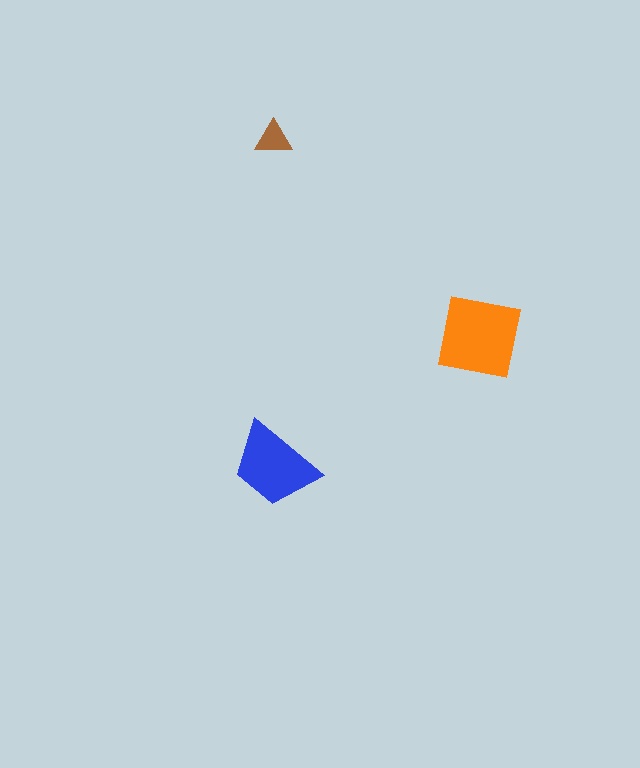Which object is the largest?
The orange square.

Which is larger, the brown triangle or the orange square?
The orange square.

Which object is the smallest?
The brown triangle.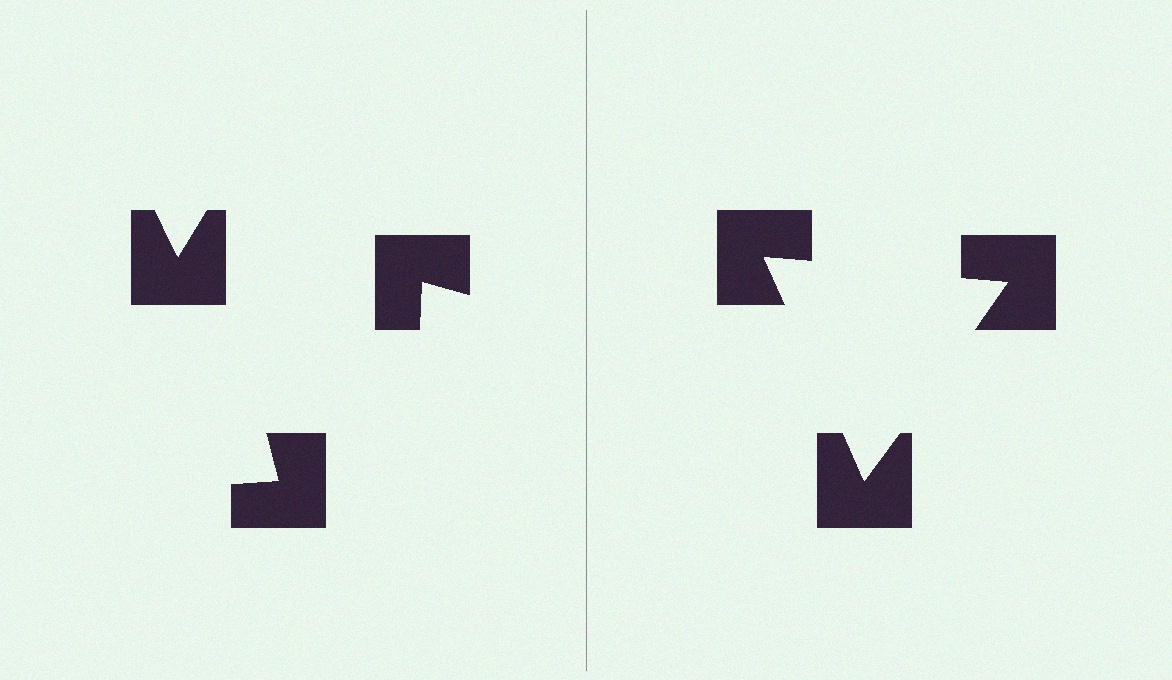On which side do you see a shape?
An illusory triangle appears on the right side. On the left side the wedge cuts are rotated, so no coherent shape forms.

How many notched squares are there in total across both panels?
6 — 3 on each side.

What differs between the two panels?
The notched squares are positioned identically on both sides; only the wedge orientations differ. On the right they align to a triangle; on the left they are misaligned.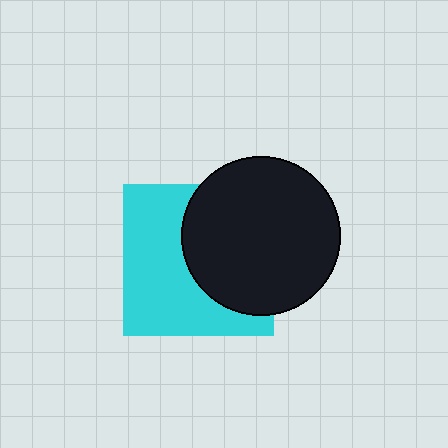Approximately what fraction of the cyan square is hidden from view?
Roughly 46% of the cyan square is hidden behind the black circle.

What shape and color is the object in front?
The object in front is a black circle.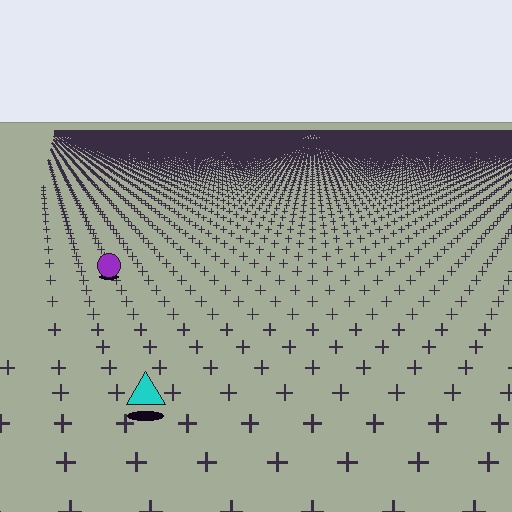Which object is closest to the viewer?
The cyan triangle is closest. The texture marks near it are larger and more spread out.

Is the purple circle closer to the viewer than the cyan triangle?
No. The cyan triangle is closer — you can tell from the texture gradient: the ground texture is coarser near it.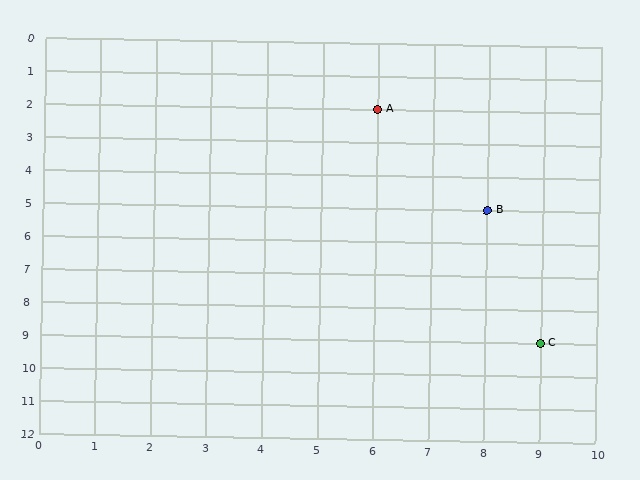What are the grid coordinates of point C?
Point C is at grid coordinates (9, 9).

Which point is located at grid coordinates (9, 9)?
Point C is at (9, 9).